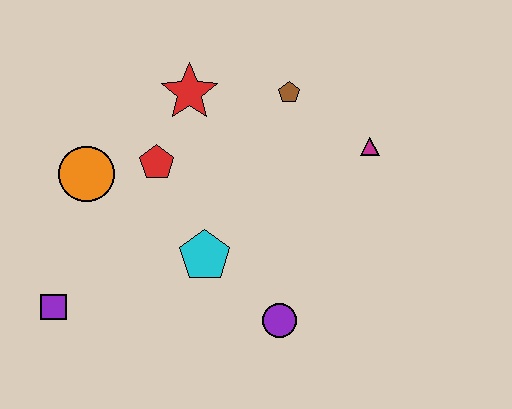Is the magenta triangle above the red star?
No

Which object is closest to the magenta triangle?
The brown pentagon is closest to the magenta triangle.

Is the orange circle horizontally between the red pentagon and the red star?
No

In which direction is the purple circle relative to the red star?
The purple circle is below the red star.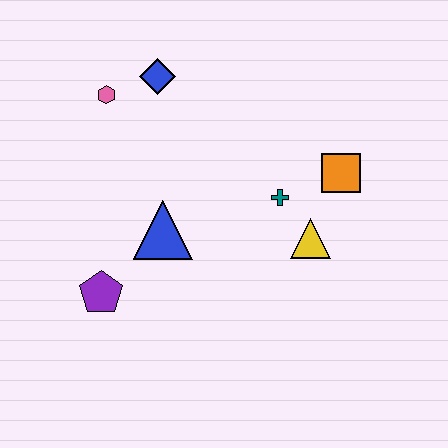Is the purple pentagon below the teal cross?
Yes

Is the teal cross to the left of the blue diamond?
No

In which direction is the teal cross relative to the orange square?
The teal cross is to the left of the orange square.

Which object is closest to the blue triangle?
The purple pentagon is closest to the blue triangle.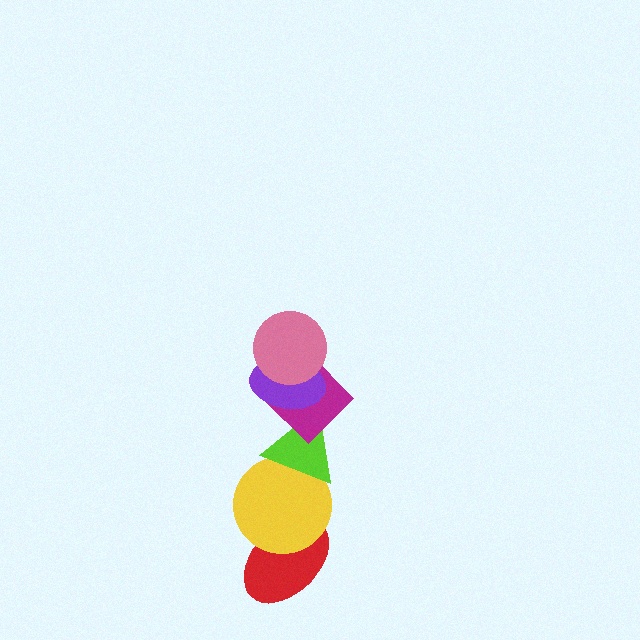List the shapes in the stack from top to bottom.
From top to bottom: the pink circle, the purple ellipse, the magenta diamond, the lime triangle, the yellow circle, the red ellipse.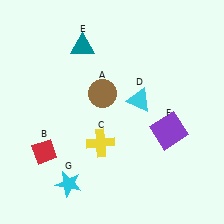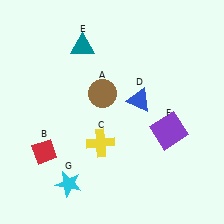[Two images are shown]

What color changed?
The triangle (D) changed from cyan in Image 1 to blue in Image 2.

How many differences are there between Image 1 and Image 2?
There is 1 difference between the two images.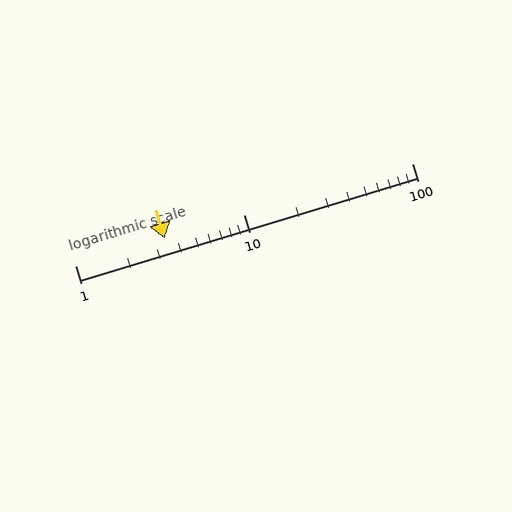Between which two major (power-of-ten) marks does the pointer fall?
The pointer is between 1 and 10.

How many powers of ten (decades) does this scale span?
The scale spans 2 decades, from 1 to 100.